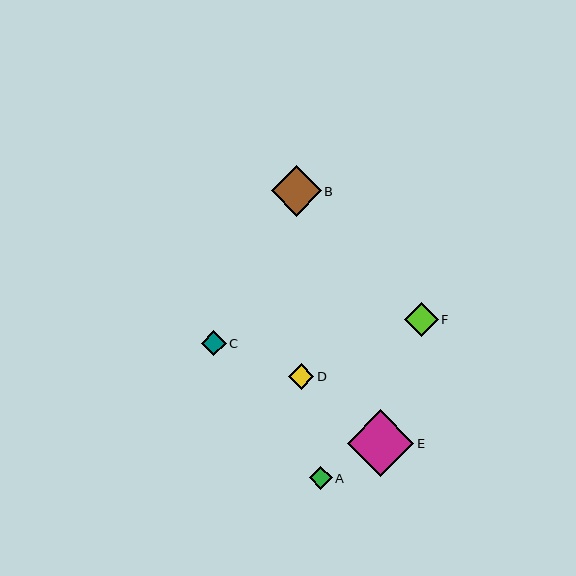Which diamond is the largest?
Diamond E is the largest with a size of approximately 66 pixels.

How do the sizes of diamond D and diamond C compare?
Diamond D and diamond C are approximately the same size.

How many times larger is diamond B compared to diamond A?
Diamond B is approximately 2.2 times the size of diamond A.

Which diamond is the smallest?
Diamond A is the smallest with a size of approximately 23 pixels.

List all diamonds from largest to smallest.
From largest to smallest: E, B, F, D, C, A.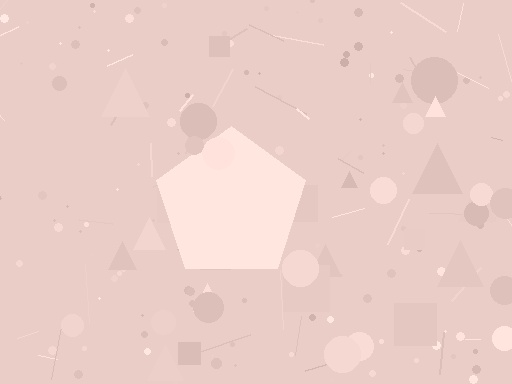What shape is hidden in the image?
A pentagon is hidden in the image.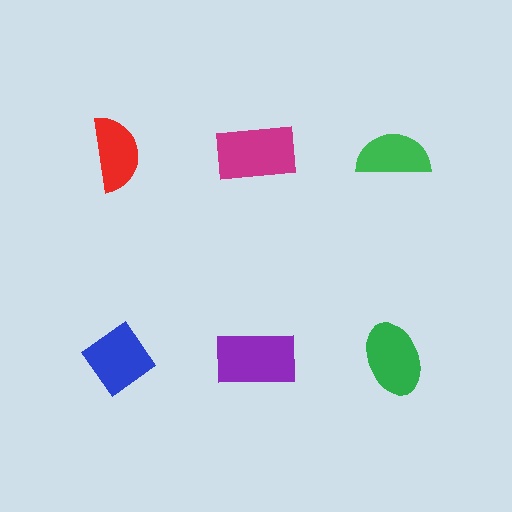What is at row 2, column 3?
A green ellipse.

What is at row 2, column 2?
A purple rectangle.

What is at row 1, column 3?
A green semicircle.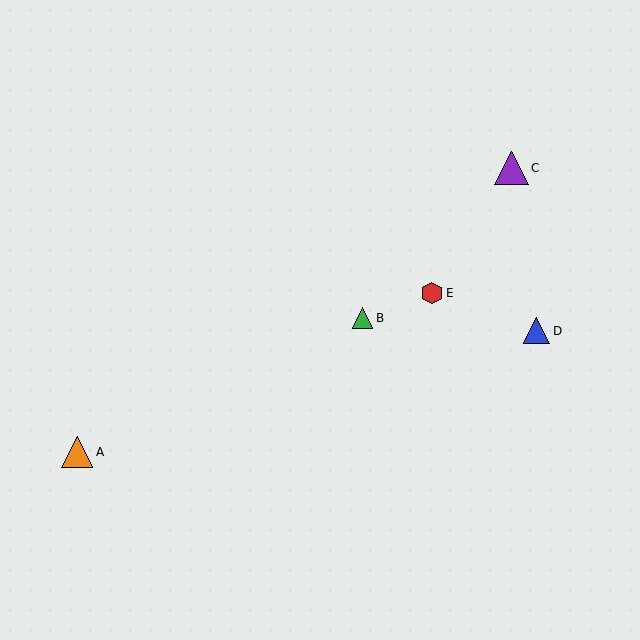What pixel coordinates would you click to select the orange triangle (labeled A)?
Click at (77, 452) to select the orange triangle A.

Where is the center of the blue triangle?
The center of the blue triangle is at (537, 331).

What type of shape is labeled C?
Shape C is a purple triangle.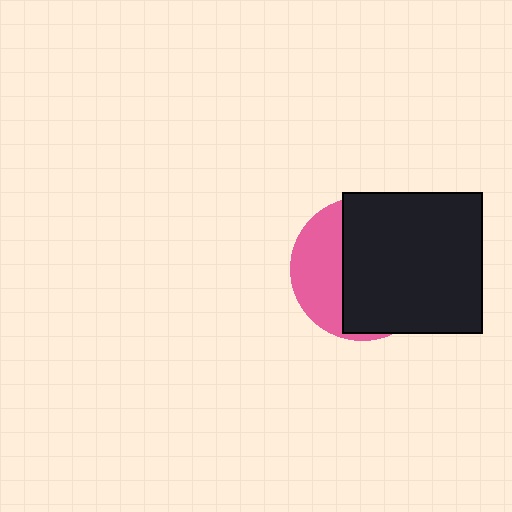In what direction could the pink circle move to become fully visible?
The pink circle could move left. That would shift it out from behind the black square entirely.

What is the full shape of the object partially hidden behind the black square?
The partially hidden object is a pink circle.